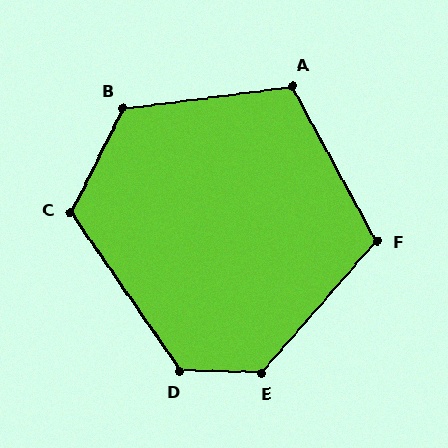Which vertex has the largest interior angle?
E, at approximately 130 degrees.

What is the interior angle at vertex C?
Approximately 119 degrees (obtuse).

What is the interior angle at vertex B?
Approximately 124 degrees (obtuse).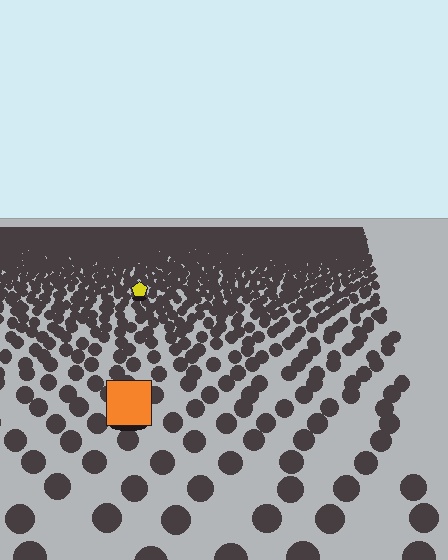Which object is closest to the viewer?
The orange square is closest. The texture marks near it are larger and more spread out.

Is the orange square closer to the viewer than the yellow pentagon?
Yes. The orange square is closer — you can tell from the texture gradient: the ground texture is coarser near it.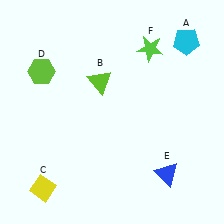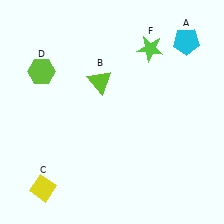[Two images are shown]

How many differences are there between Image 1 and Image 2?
There is 1 difference between the two images.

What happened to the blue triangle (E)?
The blue triangle (E) was removed in Image 2. It was in the bottom-right area of Image 1.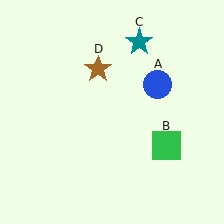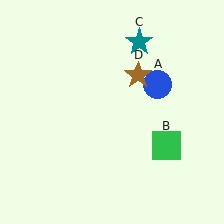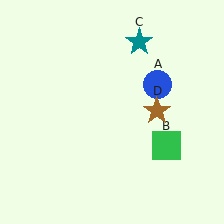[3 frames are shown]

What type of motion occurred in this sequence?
The brown star (object D) rotated clockwise around the center of the scene.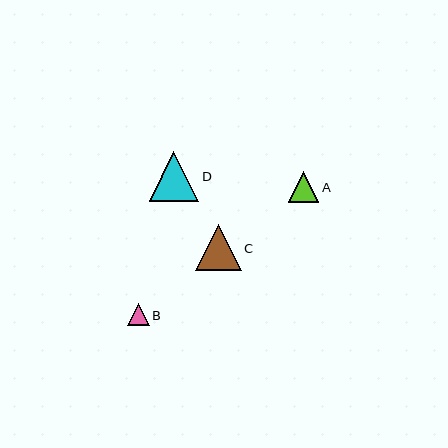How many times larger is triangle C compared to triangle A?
Triangle C is approximately 1.5 times the size of triangle A.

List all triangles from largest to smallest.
From largest to smallest: D, C, A, B.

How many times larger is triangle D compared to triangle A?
Triangle D is approximately 1.6 times the size of triangle A.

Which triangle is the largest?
Triangle D is the largest with a size of approximately 49 pixels.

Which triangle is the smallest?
Triangle B is the smallest with a size of approximately 22 pixels.